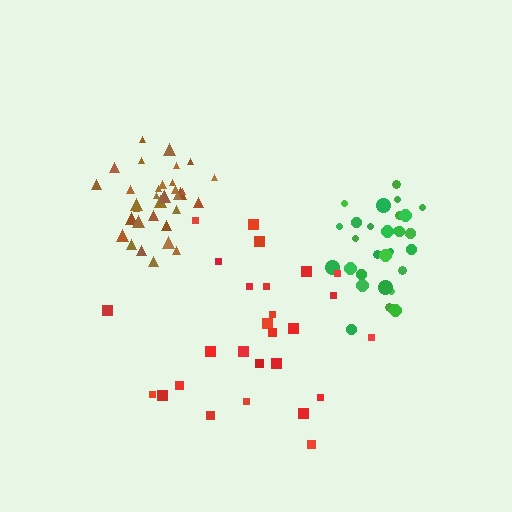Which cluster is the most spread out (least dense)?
Red.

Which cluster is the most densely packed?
Brown.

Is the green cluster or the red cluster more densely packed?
Green.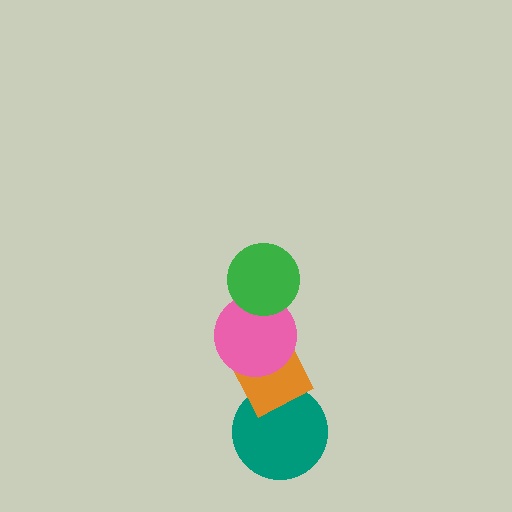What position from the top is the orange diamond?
The orange diamond is 3rd from the top.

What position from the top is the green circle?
The green circle is 1st from the top.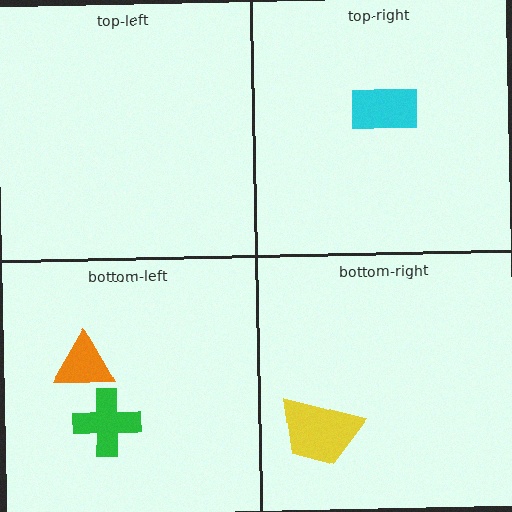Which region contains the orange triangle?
The bottom-left region.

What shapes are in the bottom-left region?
The orange triangle, the green cross.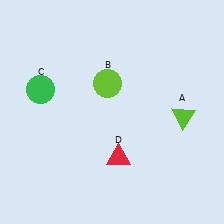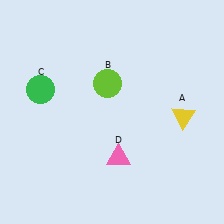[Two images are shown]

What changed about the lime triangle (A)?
In Image 1, A is lime. In Image 2, it changed to yellow.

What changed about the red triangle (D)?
In Image 1, D is red. In Image 2, it changed to pink.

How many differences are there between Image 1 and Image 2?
There are 2 differences between the two images.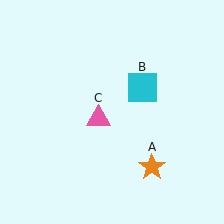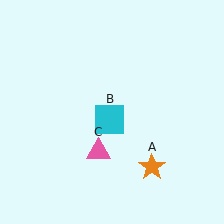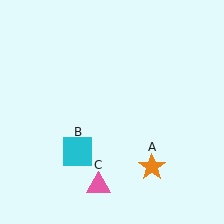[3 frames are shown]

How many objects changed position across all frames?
2 objects changed position: cyan square (object B), pink triangle (object C).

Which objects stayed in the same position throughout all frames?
Orange star (object A) remained stationary.